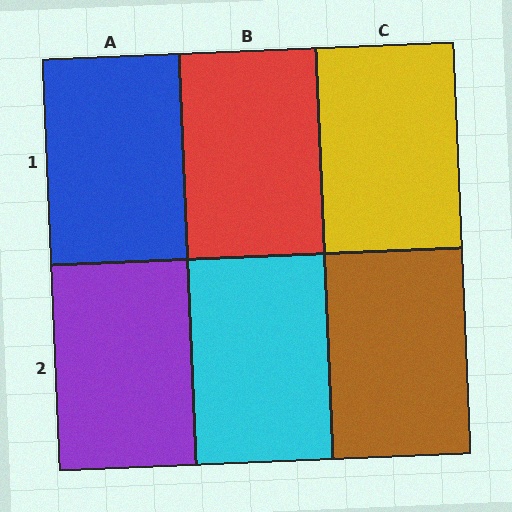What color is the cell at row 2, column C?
Brown.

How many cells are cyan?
1 cell is cyan.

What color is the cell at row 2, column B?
Cyan.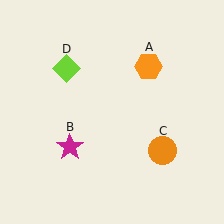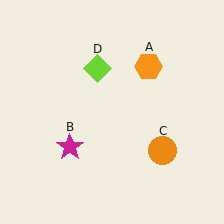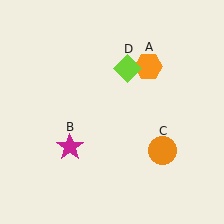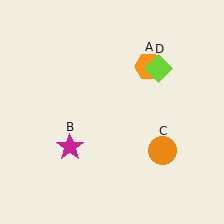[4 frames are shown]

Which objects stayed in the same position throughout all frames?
Orange hexagon (object A) and magenta star (object B) and orange circle (object C) remained stationary.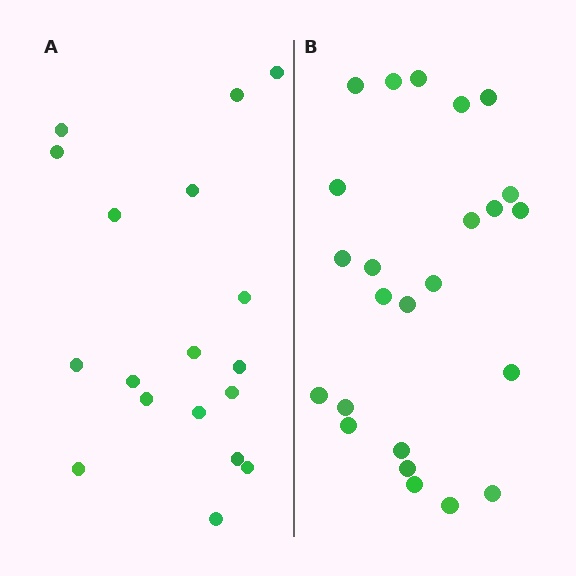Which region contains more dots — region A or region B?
Region B (the right region) has more dots.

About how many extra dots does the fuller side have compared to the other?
Region B has about 6 more dots than region A.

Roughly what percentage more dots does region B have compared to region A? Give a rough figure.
About 35% more.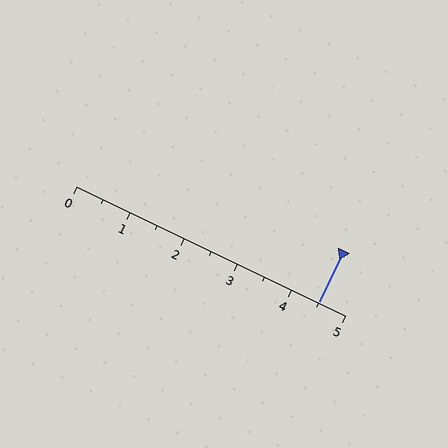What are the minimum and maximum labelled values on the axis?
The axis runs from 0 to 5.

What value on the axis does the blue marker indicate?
The marker indicates approximately 4.5.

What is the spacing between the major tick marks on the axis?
The major ticks are spaced 1 apart.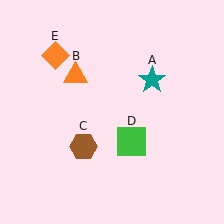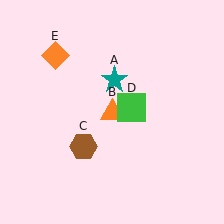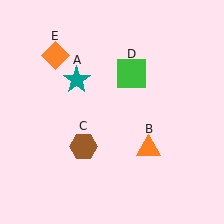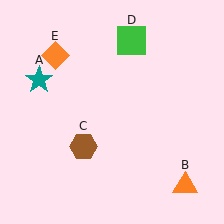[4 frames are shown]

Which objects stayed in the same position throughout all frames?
Brown hexagon (object C) and orange diamond (object E) remained stationary.